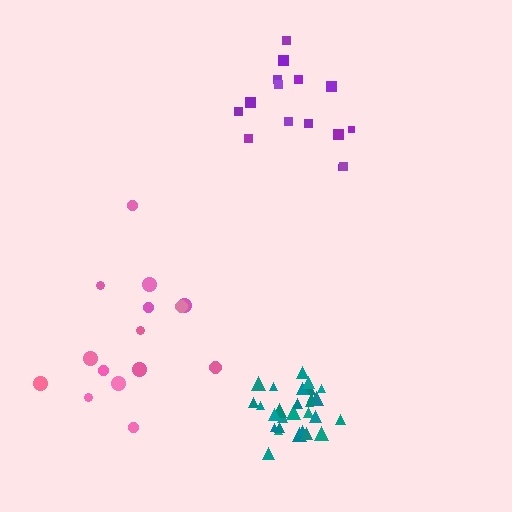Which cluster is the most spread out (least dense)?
Pink.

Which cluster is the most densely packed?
Teal.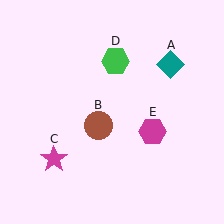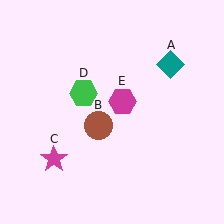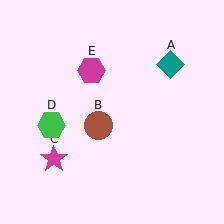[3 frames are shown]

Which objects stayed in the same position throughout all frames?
Teal diamond (object A) and brown circle (object B) and magenta star (object C) remained stationary.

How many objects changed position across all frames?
2 objects changed position: green hexagon (object D), magenta hexagon (object E).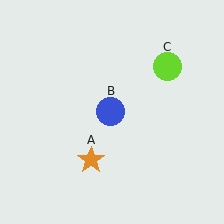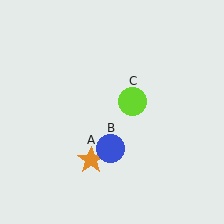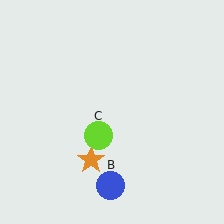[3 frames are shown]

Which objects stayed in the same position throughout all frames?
Orange star (object A) remained stationary.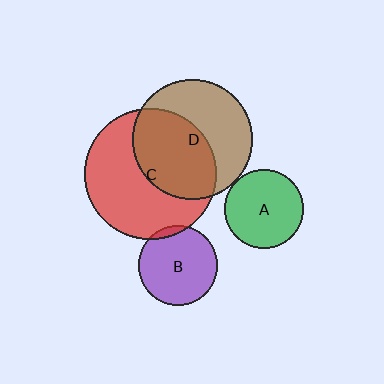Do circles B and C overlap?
Yes.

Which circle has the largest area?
Circle C (red).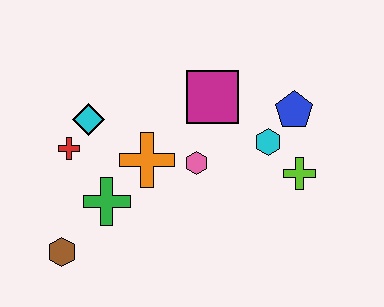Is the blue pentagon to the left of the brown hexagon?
No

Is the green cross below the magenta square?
Yes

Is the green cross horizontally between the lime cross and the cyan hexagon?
No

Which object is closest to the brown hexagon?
The green cross is closest to the brown hexagon.